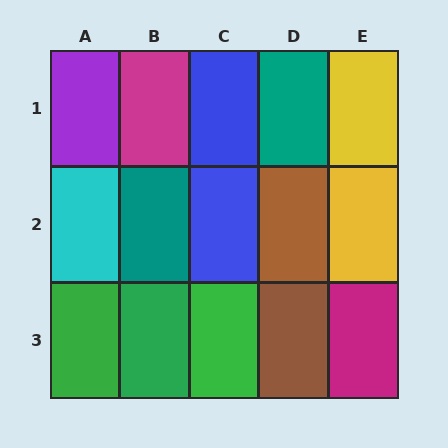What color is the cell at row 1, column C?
Blue.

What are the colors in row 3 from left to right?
Green, green, green, brown, magenta.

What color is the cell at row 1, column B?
Magenta.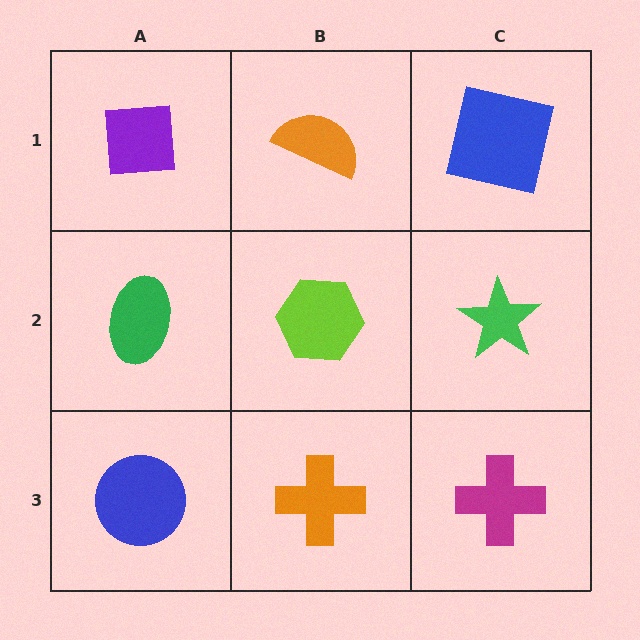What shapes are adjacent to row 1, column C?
A green star (row 2, column C), an orange semicircle (row 1, column B).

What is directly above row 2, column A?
A purple square.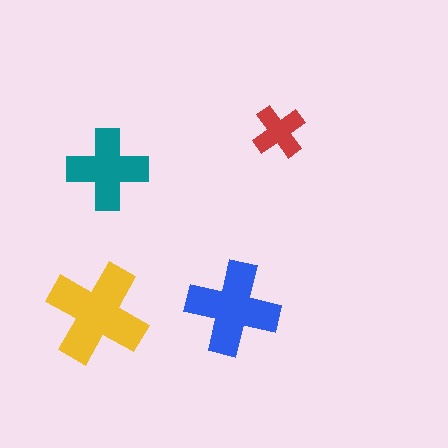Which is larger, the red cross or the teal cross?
The teal one.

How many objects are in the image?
There are 4 objects in the image.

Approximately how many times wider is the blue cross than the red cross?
About 1.5 times wider.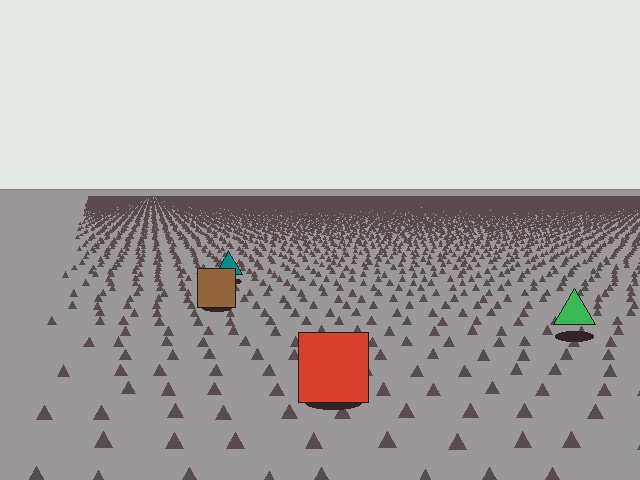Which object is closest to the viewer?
The red square is closest. The texture marks near it are larger and more spread out.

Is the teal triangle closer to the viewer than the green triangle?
No. The green triangle is closer — you can tell from the texture gradient: the ground texture is coarser near it.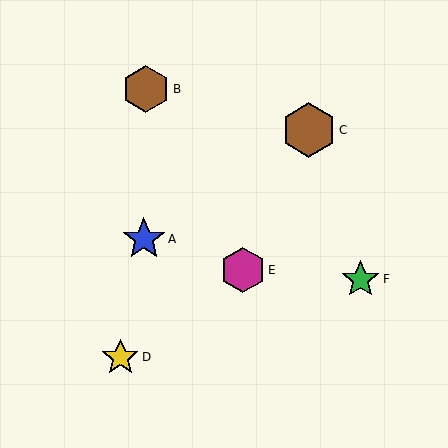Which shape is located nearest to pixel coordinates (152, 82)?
The brown hexagon (labeled B) at (146, 89) is nearest to that location.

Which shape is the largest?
The brown hexagon (labeled C) is the largest.